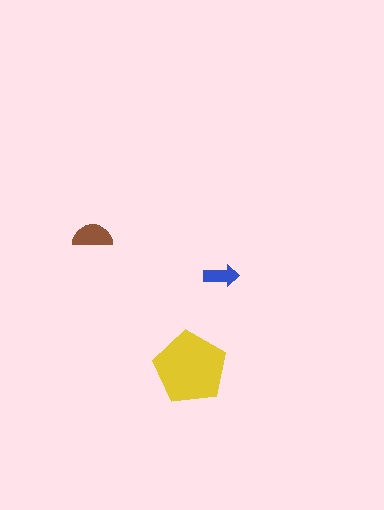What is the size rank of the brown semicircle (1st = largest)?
2nd.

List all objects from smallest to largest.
The blue arrow, the brown semicircle, the yellow pentagon.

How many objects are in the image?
There are 3 objects in the image.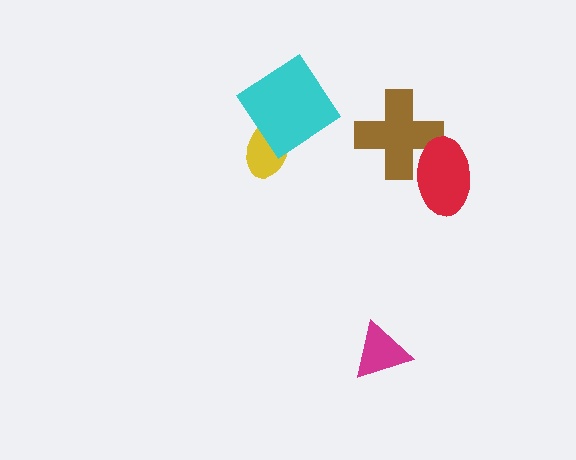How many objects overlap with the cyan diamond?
1 object overlaps with the cyan diamond.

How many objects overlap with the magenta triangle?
0 objects overlap with the magenta triangle.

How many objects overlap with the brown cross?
1 object overlaps with the brown cross.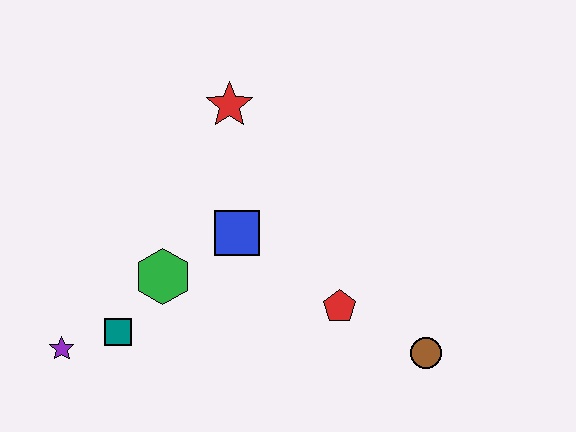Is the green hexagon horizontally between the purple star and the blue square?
Yes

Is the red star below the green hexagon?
No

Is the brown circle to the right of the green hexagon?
Yes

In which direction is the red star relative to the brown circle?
The red star is above the brown circle.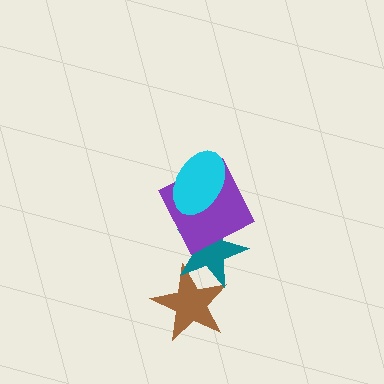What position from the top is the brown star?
The brown star is 4th from the top.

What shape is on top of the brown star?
The teal star is on top of the brown star.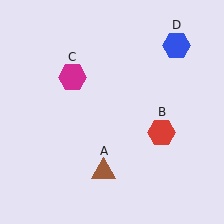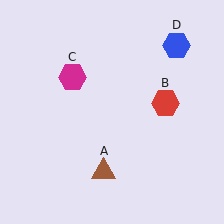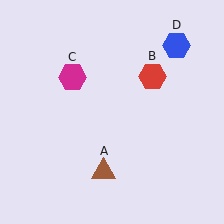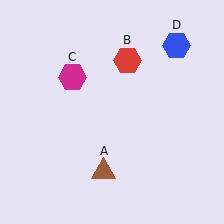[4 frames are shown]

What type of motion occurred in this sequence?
The red hexagon (object B) rotated counterclockwise around the center of the scene.